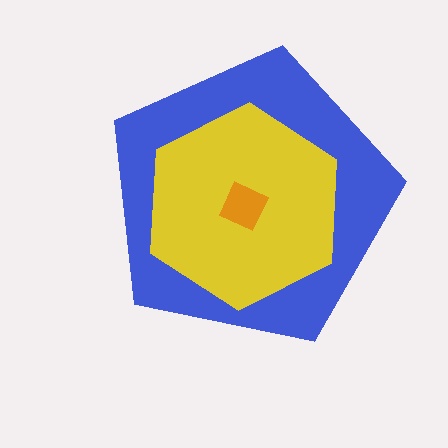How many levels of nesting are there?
3.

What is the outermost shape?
The blue pentagon.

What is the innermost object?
The orange diamond.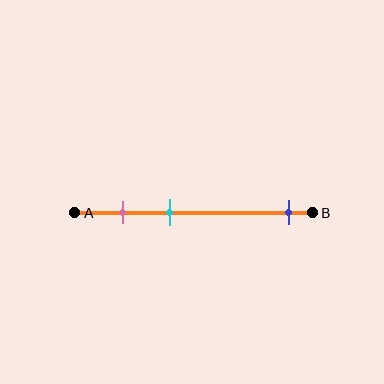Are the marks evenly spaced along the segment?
No, the marks are not evenly spaced.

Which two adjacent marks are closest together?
The pink and cyan marks are the closest adjacent pair.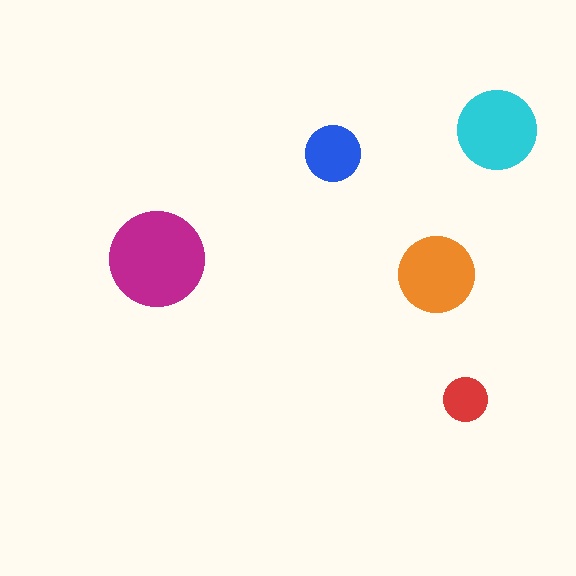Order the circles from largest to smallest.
the magenta one, the cyan one, the orange one, the blue one, the red one.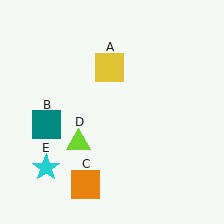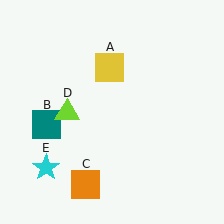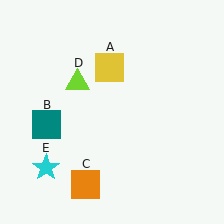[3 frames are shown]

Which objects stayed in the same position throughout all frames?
Yellow square (object A) and teal square (object B) and orange square (object C) and cyan star (object E) remained stationary.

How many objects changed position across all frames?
1 object changed position: lime triangle (object D).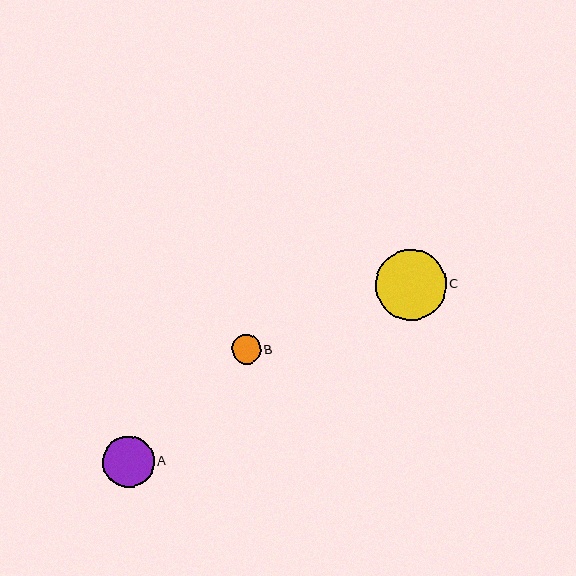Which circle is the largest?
Circle C is the largest with a size of approximately 71 pixels.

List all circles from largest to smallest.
From largest to smallest: C, A, B.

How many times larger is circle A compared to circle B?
Circle A is approximately 1.8 times the size of circle B.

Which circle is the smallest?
Circle B is the smallest with a size of approximately 29 pixels.